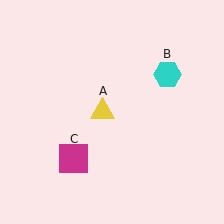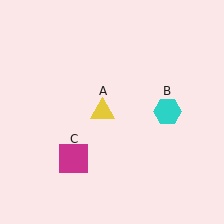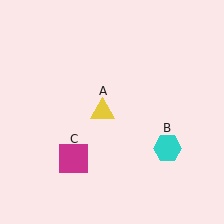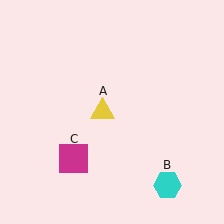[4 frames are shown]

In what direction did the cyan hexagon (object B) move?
The cyan hexagon (object B) moved down.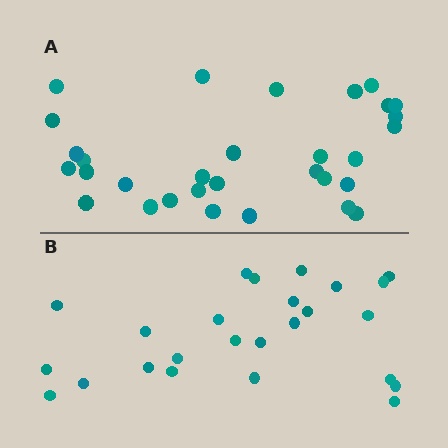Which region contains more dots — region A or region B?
Region A (the top region) has more dots.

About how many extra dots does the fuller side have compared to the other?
Region A has about 6 more dots than region B.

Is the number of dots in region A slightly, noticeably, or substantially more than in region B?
Region A has only slightly more — the two regions are fairly close. The ratio is roughly 1.2 to 1.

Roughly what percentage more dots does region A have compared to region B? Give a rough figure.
About 25% more.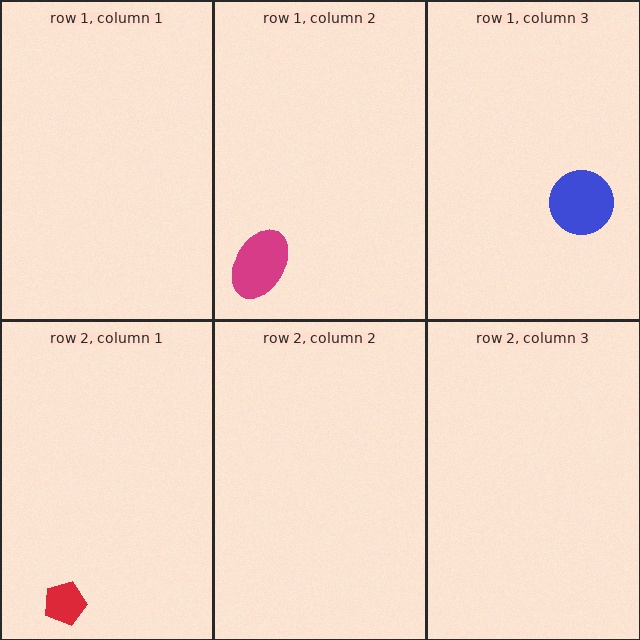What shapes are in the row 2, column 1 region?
The red pentagon.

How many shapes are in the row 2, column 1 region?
1.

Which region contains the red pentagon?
The row 2, column 1 region.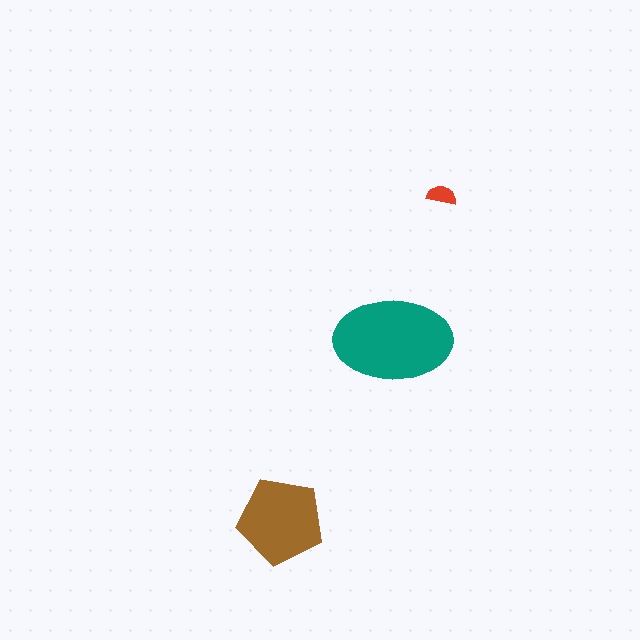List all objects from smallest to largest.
The red semicircle, the brown pentagon, the teal ellipse.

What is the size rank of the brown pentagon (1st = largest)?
2nd.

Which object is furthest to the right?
The red semicircle is rightmost.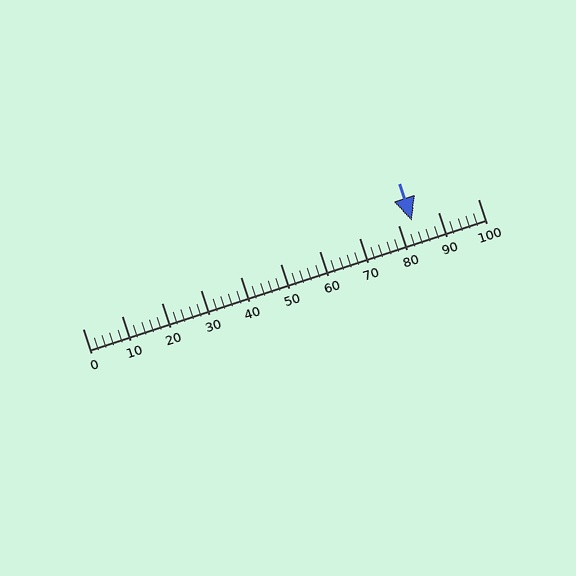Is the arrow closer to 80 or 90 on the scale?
The arrow is closer to 80.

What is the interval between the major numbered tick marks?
The major tick marks are spaced 10 units apart.